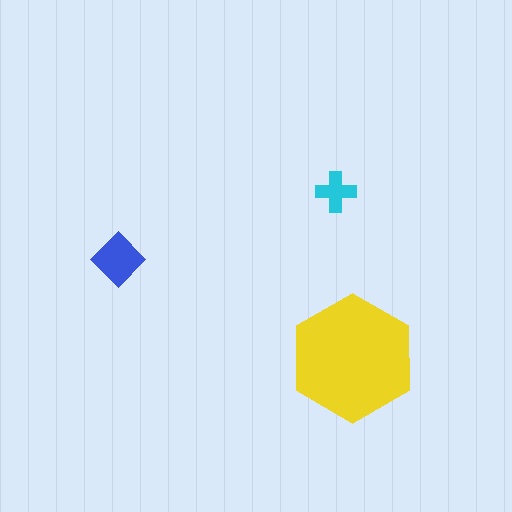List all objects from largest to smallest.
The yellow hexagon, the blue diamond, the cyan cross.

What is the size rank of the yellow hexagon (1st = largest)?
1st.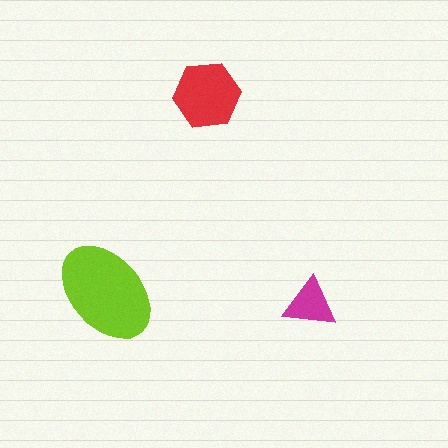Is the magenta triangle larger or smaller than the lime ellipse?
Smaller.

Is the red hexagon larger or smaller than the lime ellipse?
Smaller.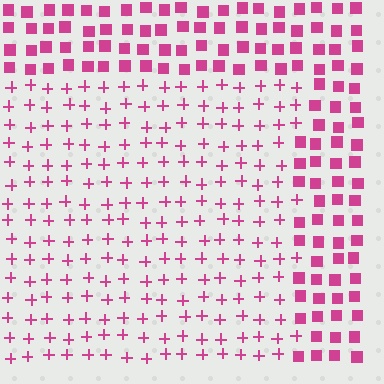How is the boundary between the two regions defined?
The boundary is defined by a change in element shape: plus signs inside vs. squares outside. All elements share the same color and spacing.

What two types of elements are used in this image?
The image uses plus signs inside the rectangle region and squares outside it.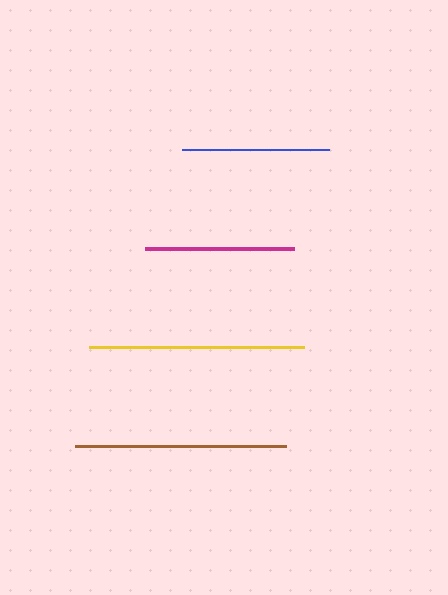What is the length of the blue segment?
The blue segment is approximately 147 pixels long.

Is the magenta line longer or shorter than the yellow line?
The yellow line is longer than the magenta line.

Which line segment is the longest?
The yellow line is the longest at approximately 215 pixels.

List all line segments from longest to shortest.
From longest to shortest: yellow, brown, magenta, blue.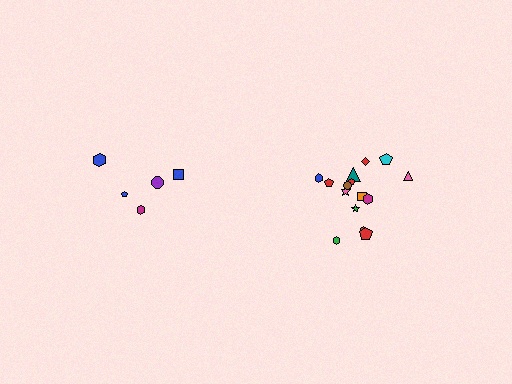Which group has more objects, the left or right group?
The right group.